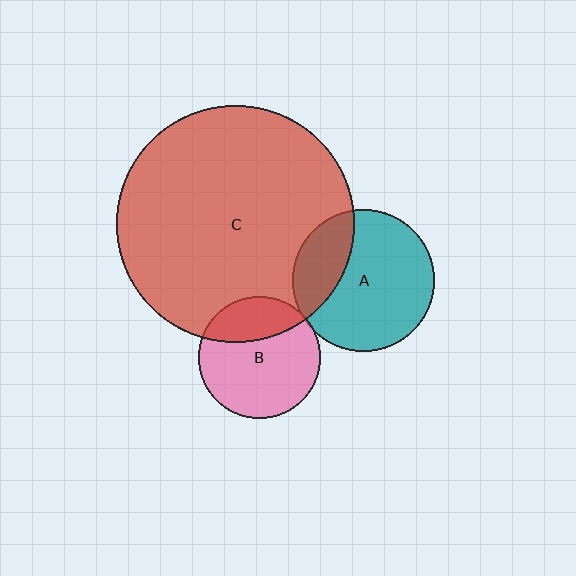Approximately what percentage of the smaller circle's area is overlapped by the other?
Approximately 25%.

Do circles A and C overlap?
Yes.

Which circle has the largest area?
Circle C (red).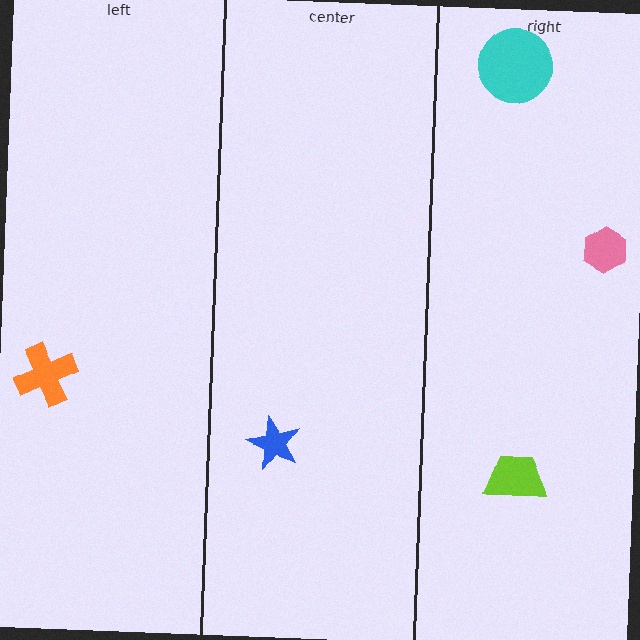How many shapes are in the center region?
1.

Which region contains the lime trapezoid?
The right region.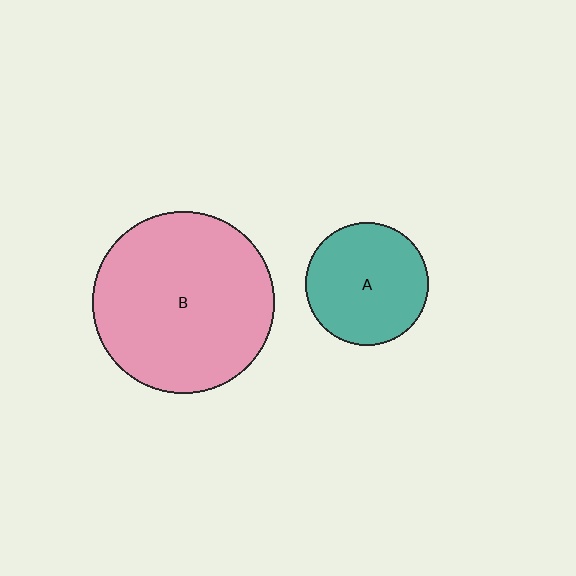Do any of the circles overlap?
No, none of the circles overlap.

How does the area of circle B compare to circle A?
Approximately 2.2 times.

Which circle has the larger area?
Circle B (pink).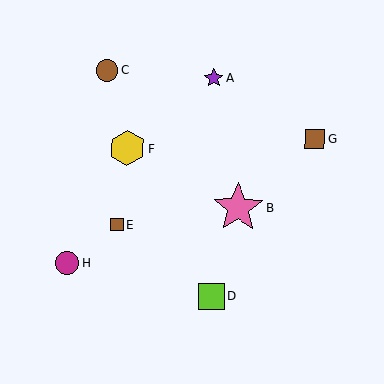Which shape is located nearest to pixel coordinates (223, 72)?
The purple star (labeled A) at (214, 79) is nearest to that location.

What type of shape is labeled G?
Shape G is a brown square.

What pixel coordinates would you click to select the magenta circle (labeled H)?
Click at (67, 262) to select the magenta circle H.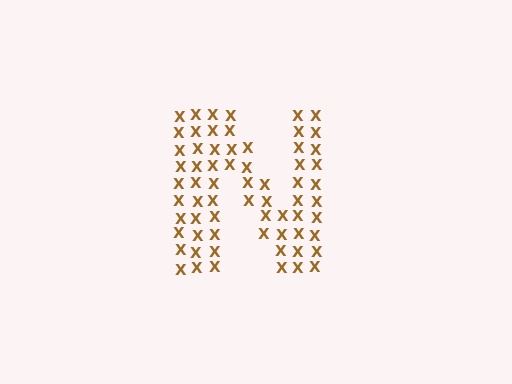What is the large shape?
The large shape is the letter N.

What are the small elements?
The small elements are letter X's.